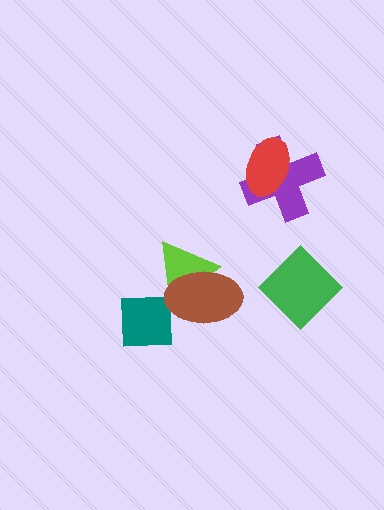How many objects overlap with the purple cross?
1 object overlaps with the purple cross.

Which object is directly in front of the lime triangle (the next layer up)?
The teal square is directly in front of the lime triangle.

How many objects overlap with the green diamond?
0 objects overlap with the green diamond.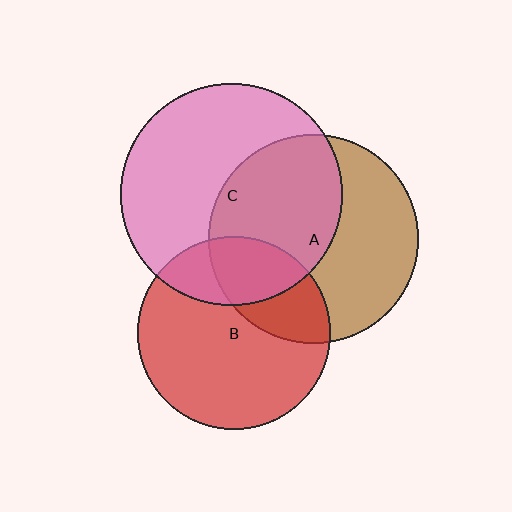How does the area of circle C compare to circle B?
Approximately 1.3 times.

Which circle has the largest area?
Circle C (pink).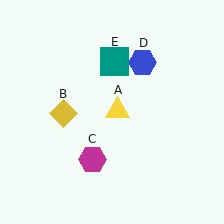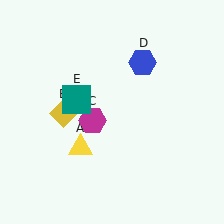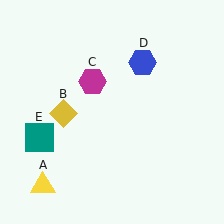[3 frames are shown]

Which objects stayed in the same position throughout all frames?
Yellow diamond (object B) and blue hexagon (object D) remained stationary.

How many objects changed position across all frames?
3 objects changed position: yellow triangle (object A), magenta hexagon (object C), teal square (object E).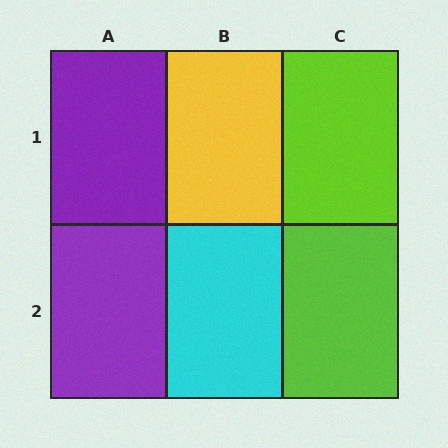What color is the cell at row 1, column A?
Purple.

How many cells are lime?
2 cells are lime.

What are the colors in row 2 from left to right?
Purple, cyan, lime.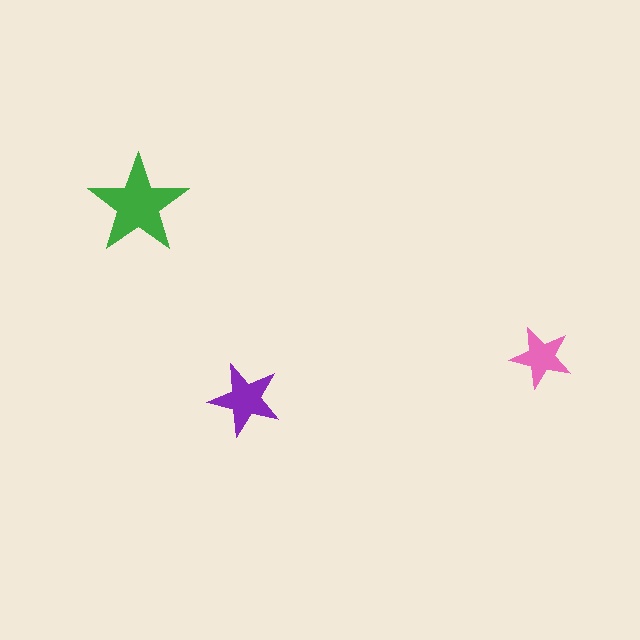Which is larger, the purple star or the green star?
The green one.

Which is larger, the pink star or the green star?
The green one.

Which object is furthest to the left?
The green star is leftmost.